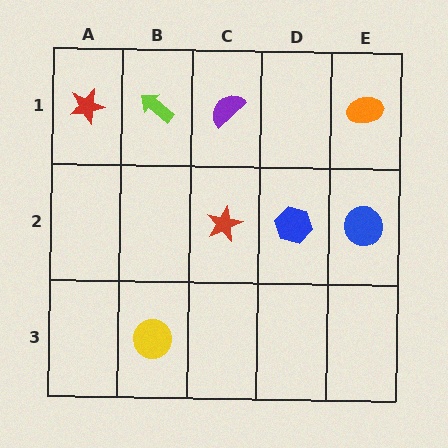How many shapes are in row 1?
4 shapes.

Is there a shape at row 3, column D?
No, that cell is empty.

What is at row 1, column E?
An orange ellipse.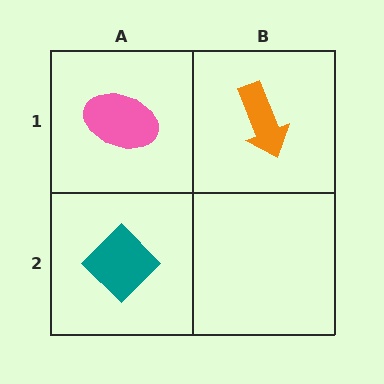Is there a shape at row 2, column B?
No, that cell is empty.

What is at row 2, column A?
A teal diamond.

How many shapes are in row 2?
1 shape.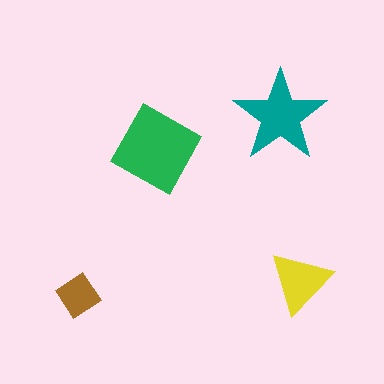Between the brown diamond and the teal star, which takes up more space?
The teal star.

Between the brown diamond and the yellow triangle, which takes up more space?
The yellow triangle.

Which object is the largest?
The green diamond.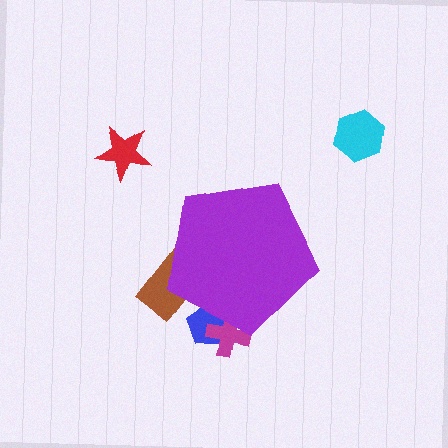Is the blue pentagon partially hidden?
Yes, the blue pentagon is partially hidden behind the purple pentagon.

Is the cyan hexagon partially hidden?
No, the cyan hexagon is fully visible.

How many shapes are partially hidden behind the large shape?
3 shapes are partially hidden.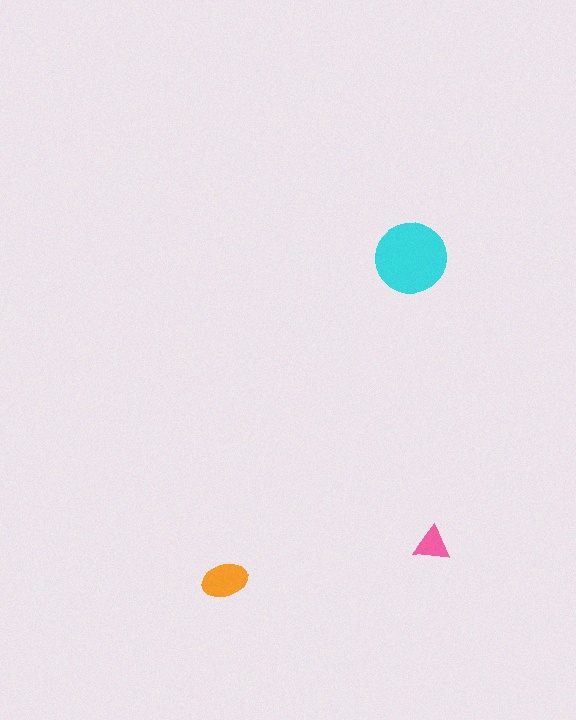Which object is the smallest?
The pink triangle.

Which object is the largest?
The cyan circle.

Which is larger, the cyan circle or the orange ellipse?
The cyan circle.